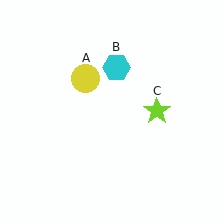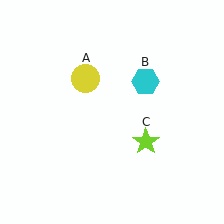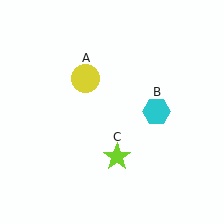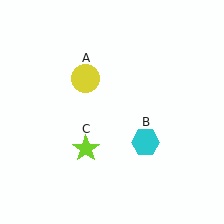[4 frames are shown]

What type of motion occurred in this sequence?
The cyan hexagon (object B), lime star (object C) rotated clockwise around the center of the scene.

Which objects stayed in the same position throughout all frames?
Yellow circle (object A) remained stationary.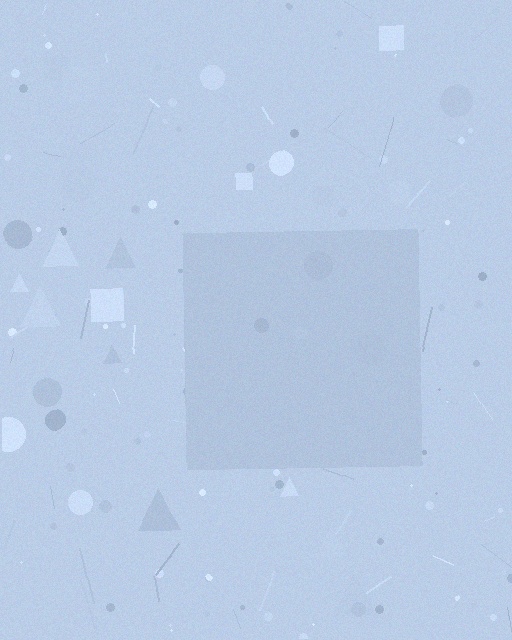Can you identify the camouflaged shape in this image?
The camouflaged shape is a square.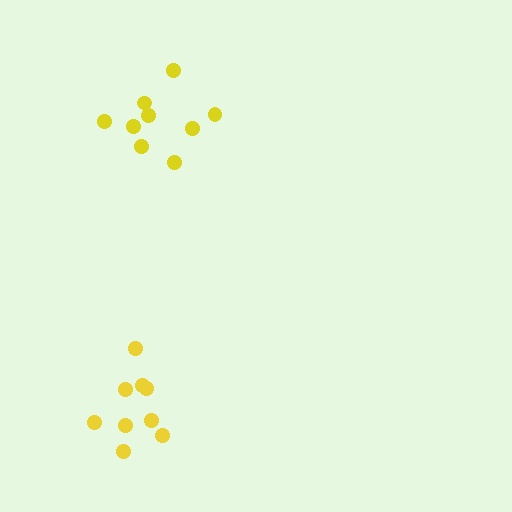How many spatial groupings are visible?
There are 2 spatial groupings.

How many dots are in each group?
Group 1: 9 dots, Group 2: 9 dots (18 total).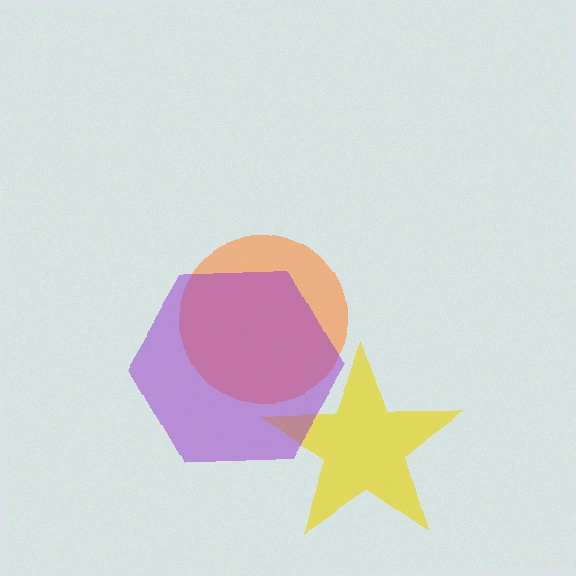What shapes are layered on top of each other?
The layered shapes are: an orange circle, a yellow star, a purple hexagon.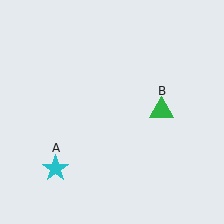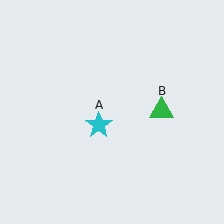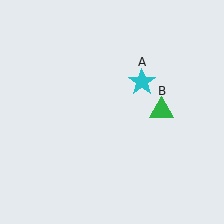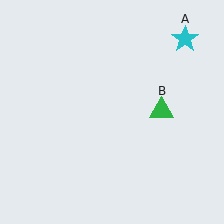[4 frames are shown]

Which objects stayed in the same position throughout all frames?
Green triangle (object B) remained stationary.